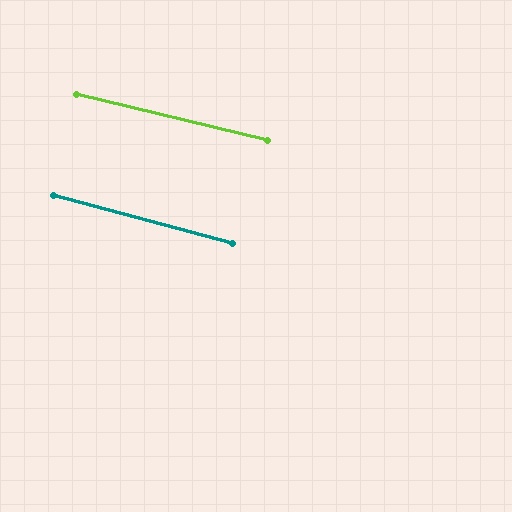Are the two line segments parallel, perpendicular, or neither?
Parallel — their directions differ by only 1.4°.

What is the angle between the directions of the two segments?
Approximately 1 degree.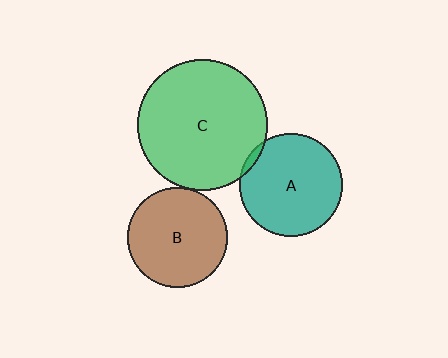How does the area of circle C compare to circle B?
Approximately 1.7 times.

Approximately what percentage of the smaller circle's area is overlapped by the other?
Approximately 5%.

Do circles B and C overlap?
Yes.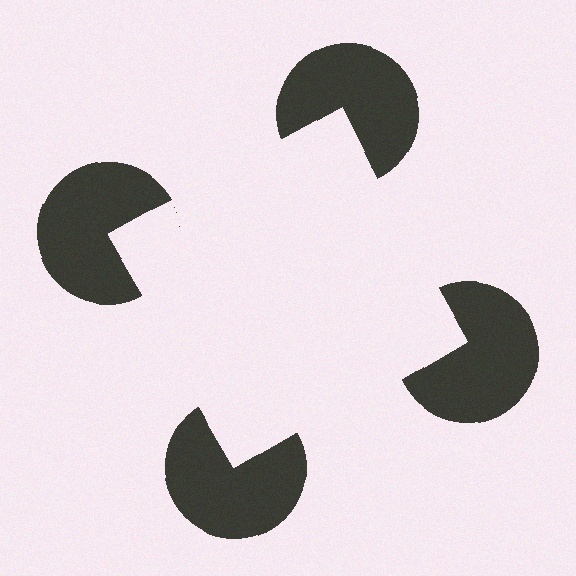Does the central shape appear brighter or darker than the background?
It typically appears slightly brighter than the background, even though no actual brightness change is drawn.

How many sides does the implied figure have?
4 sides.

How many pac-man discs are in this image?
There are 4 — one at each vertex of the illusory square.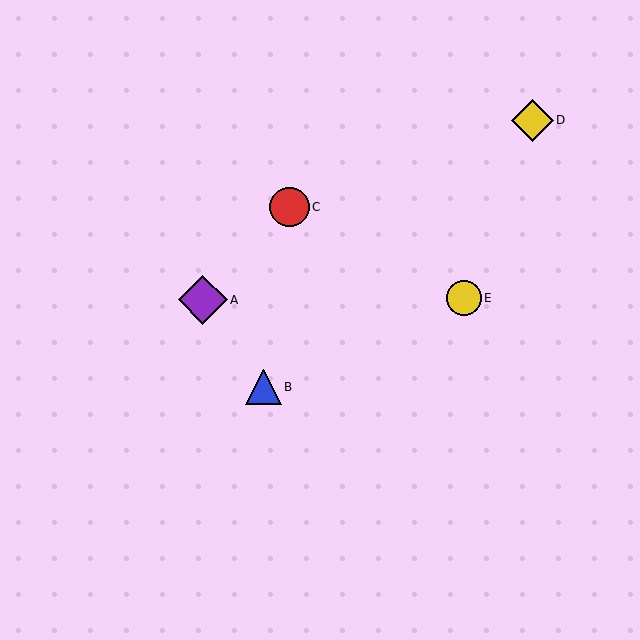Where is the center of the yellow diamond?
The center of the yellow diamond is at (532, 120).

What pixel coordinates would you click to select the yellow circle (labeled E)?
Click at (464, 298) to select the yellow circle E.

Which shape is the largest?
The purple diamond (labeled A) is the largest.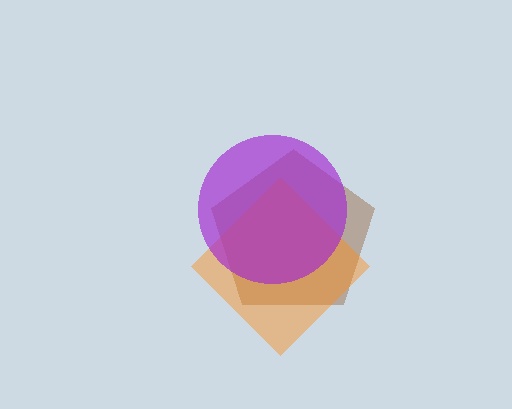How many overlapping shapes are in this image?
There are 3 overlapping shapes in the image.